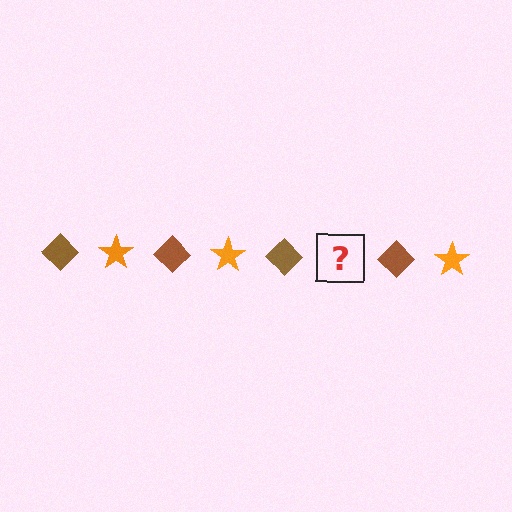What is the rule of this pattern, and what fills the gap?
The rule is that the pattern alternates between brown diamond and orange star. The gap should be filled with an orange star.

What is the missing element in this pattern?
The missing element is an orange star.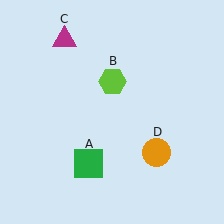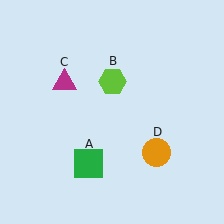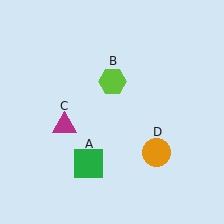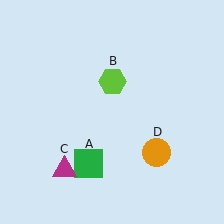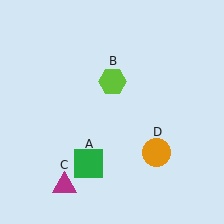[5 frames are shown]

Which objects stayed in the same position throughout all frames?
Green square (object A) and lime hexagon (object B) and orange circle (object D) remained stationary.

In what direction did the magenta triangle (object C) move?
The magenta triangle (object C) moved down.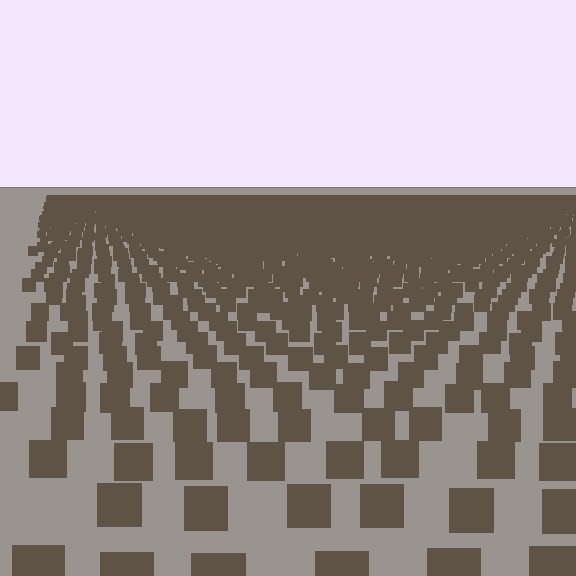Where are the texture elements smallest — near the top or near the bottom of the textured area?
Near the top.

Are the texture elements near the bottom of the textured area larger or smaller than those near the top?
Larger. Near the bottom, elements are closer to the viewer and appear at a bigger on-screen size.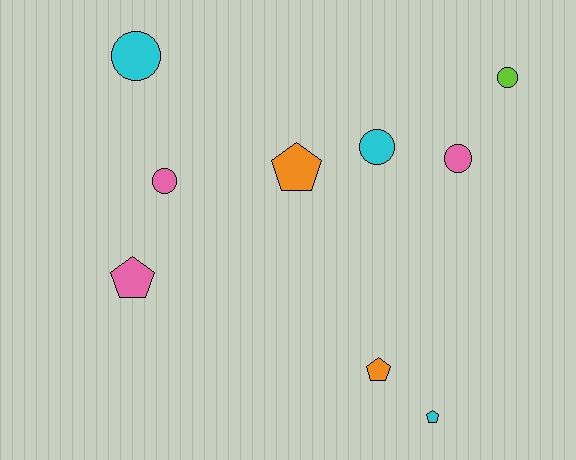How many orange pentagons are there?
There are 2 orange pentagons.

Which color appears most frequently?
Pink, with 3 objects.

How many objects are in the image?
There are 9 objects.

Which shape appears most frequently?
Circle, with 5 objects.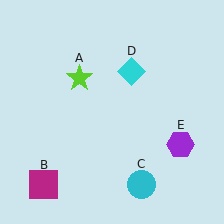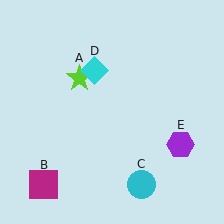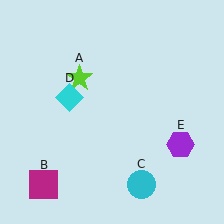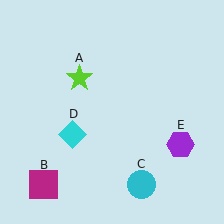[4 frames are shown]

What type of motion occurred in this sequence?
The cyan diamond (object D) rotated counterclockwise around the center of the scene.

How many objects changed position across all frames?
1 object changed position: cyan diamond (object D).